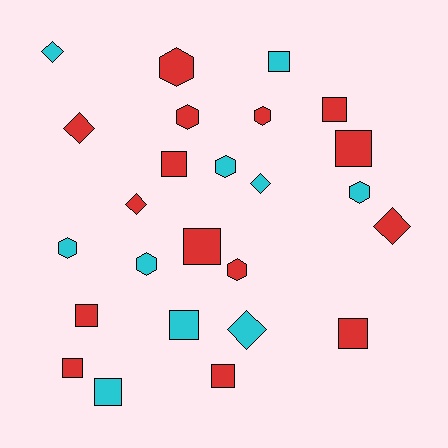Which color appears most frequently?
Red, with 15 objects.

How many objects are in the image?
There are 25 objects.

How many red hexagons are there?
There are 4 red hexagons.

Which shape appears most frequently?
Square, with 11 objects.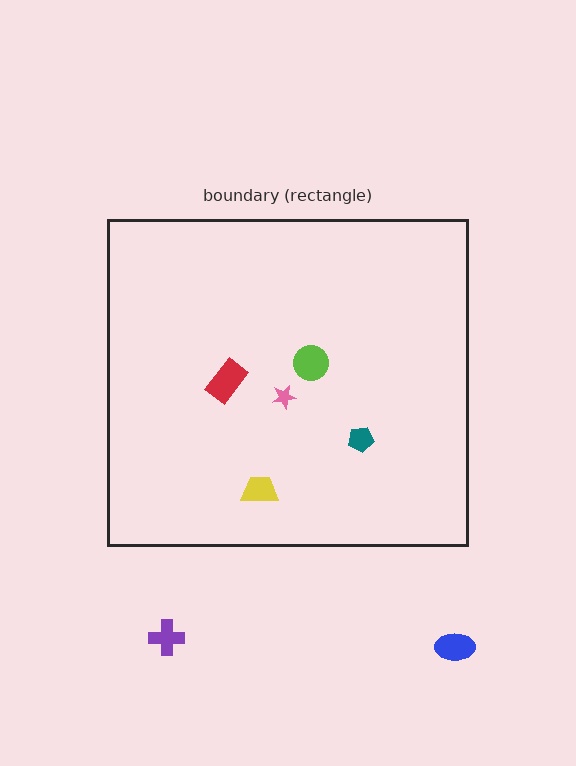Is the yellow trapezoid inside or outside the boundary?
Inside.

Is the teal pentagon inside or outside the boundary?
Inside.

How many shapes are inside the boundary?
5 inside, 2 outside.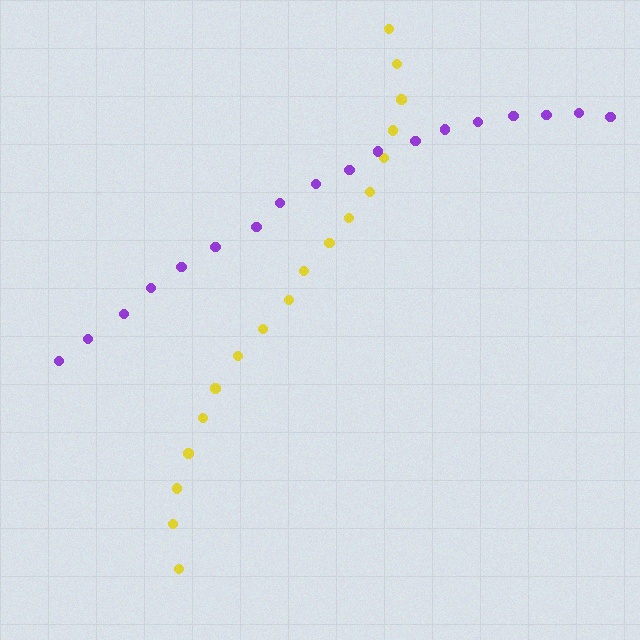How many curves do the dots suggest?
There are 2 distinct paths.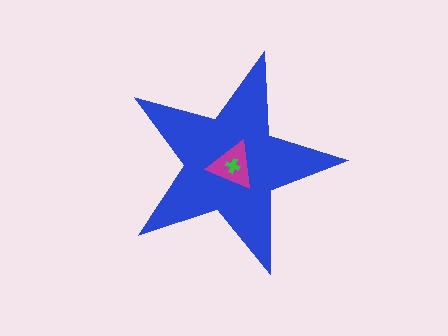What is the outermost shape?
The blue star.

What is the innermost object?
The green cross.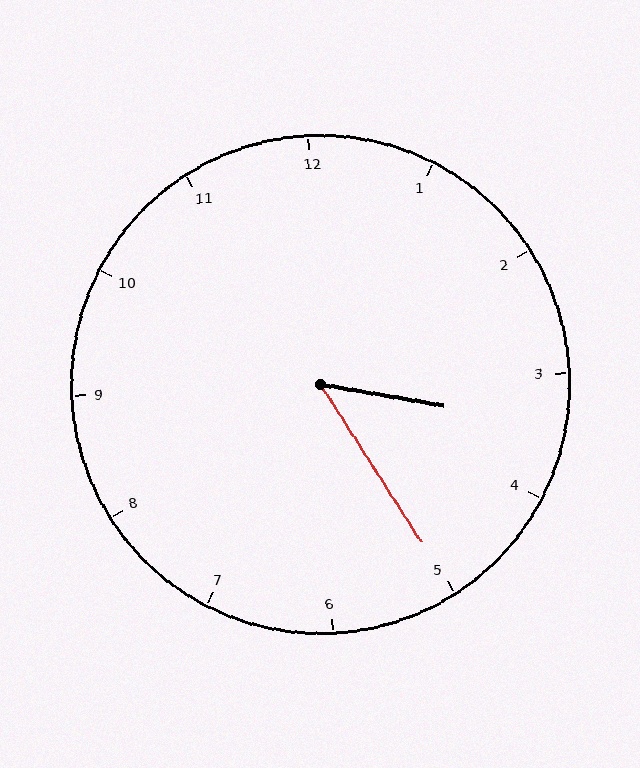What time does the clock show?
3:25.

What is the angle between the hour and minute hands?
Approximately 48 degrees.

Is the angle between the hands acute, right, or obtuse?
It is acute.